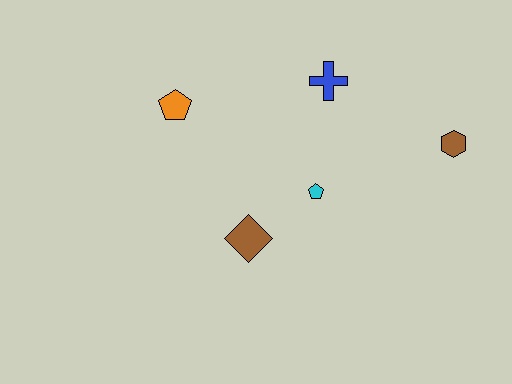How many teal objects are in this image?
There are no teal objects.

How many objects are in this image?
There are 5 objects.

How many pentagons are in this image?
There are 2 pentagons.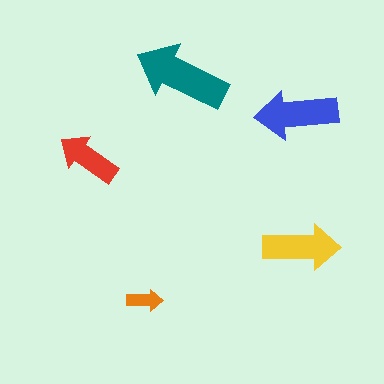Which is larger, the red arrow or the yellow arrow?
The yellow one.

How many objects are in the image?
There are 5 objects in the image.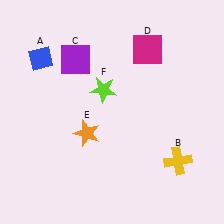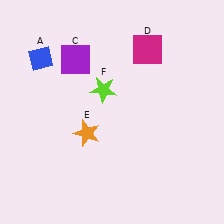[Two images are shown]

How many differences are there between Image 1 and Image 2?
There is 1 difference between the two images.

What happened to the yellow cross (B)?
The yellow cross (B) was removed in Image 2. It was in the bottom-right area of Image 1.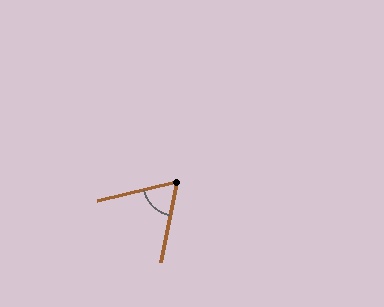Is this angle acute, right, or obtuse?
It is acute.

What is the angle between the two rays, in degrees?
Approximately 65 degrees.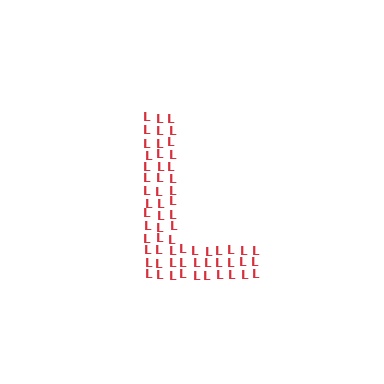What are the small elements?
The small elements are letter L's.